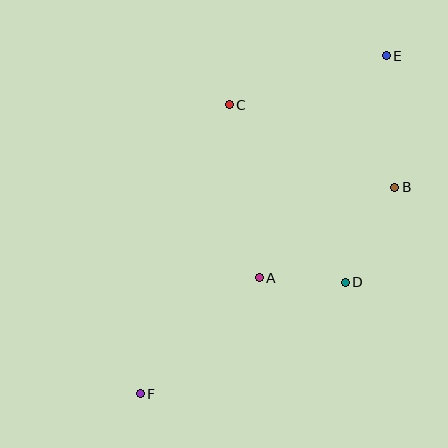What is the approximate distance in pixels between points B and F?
The distance between B and F is approximately 328 pixels.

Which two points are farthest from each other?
Points E and F are farthest from each other.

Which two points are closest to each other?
Points A and D are closest to each other.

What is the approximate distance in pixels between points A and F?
The distance between A and F is approximately 166 pixels.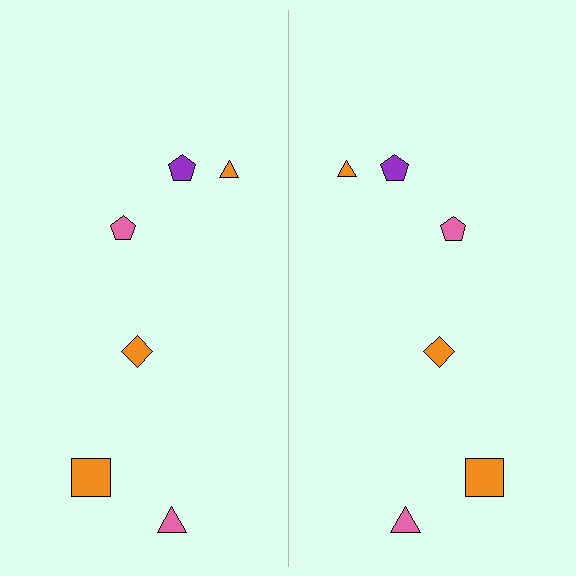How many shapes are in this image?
There are 12 shapes in this image.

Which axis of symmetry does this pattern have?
The pattern has a vertical axis of symmetry running through the center of the image.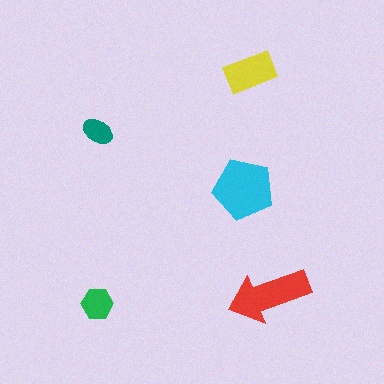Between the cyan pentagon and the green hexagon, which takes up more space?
The cyan pentagon.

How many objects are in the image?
There are 5 objects in the image.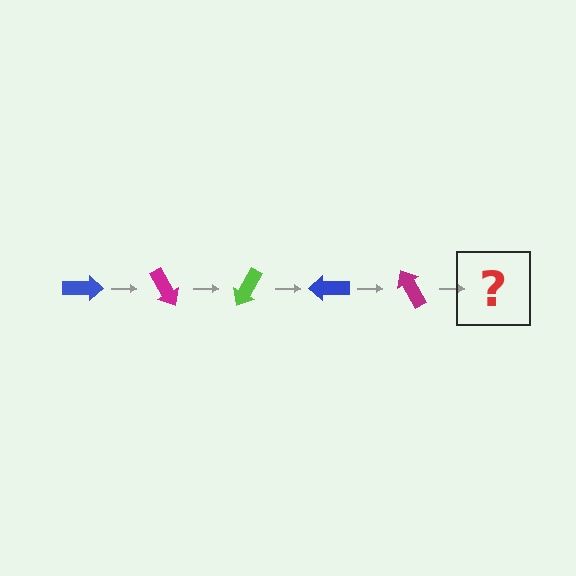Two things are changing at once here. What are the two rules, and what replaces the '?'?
The two rules are that it rotates 60 degrees each step and the color cycles through blue, magenta, and lime. The '?' should be a lime arrow, rotated 300 degrees from the start.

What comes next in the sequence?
The next element should be a lime arrow, rotated 300 degrees from the start.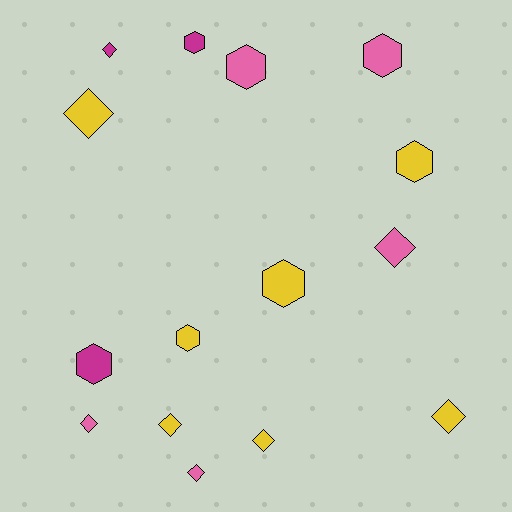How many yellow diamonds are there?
There are 4 yellow diamonds.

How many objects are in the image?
There are 15 objects.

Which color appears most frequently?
Yellow, with 7 objects.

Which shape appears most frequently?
Diamond, with 8 objects.